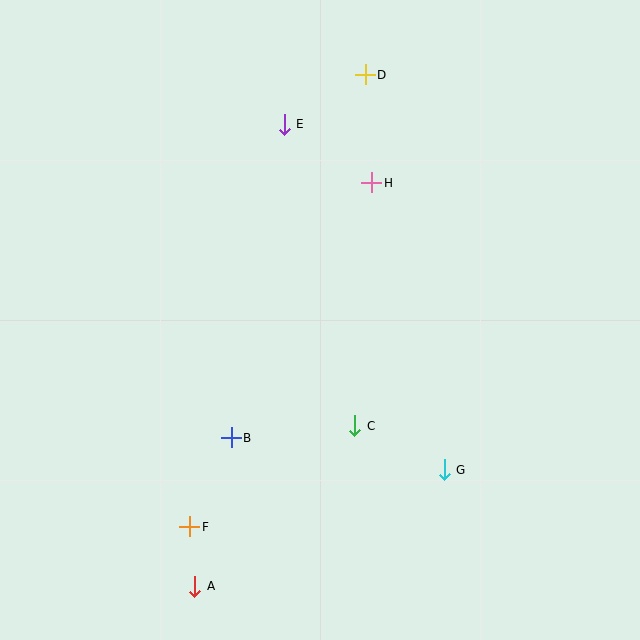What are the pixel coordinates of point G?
Point G is at (444, 470).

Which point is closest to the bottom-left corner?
Point A is closest to the bottom-left corner.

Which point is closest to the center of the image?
Point C at (355, 426) is closest to the center.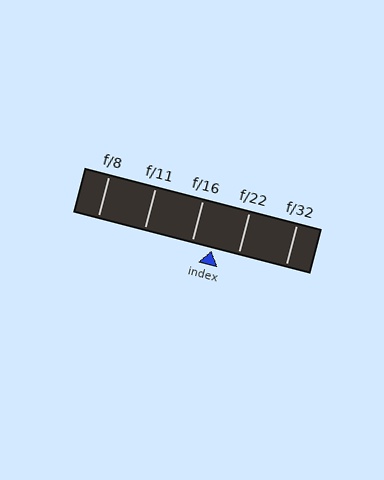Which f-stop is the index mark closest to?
The index mark is closest to f/16.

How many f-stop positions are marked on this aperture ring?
There are 5 f-stop positions marked.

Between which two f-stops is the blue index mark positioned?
The index mark is between f/16 and f/22.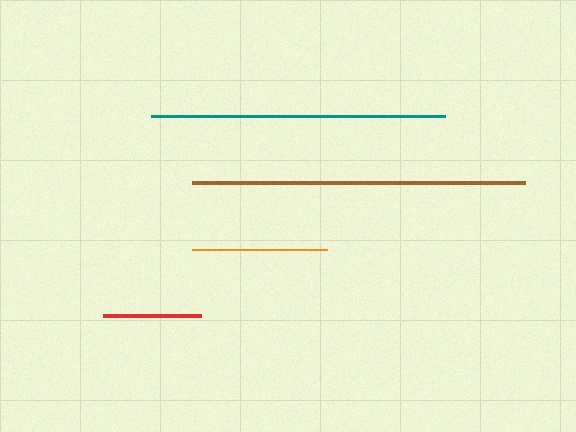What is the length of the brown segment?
The brown segment is approximately 333 pixels long.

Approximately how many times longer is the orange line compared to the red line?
The orange line is approximately 1.4 times the length of the red line.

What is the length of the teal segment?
The teal segment is approximately 294 pixels long.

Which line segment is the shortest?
The red line is the shortest at approximately 98 pixels.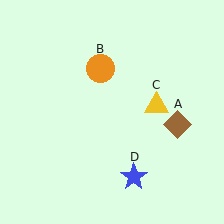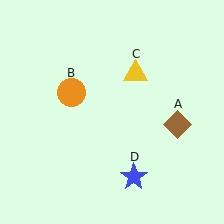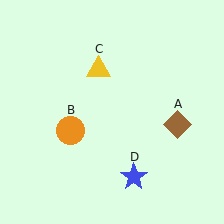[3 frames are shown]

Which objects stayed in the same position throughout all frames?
Brown diamond (object A) and blue star (object D) remained stationary.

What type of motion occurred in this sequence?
The orange circle (object B), yellow triangle (object C) rotated counterclockwise around the center of the scene.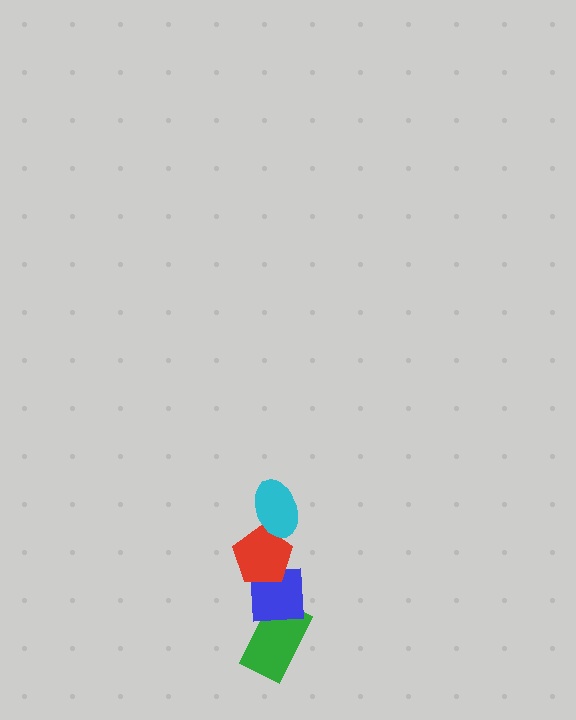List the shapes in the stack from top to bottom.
From top to bottom: the cyan ellipse, the red pentagon, the blue square, the green rectangle.